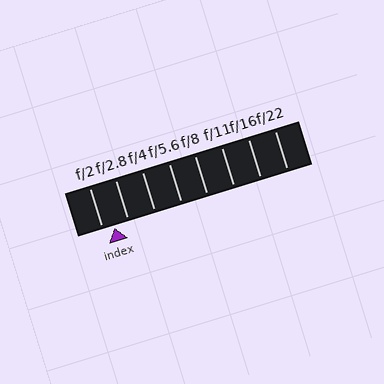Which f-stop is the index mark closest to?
The index mark is closest to f/2.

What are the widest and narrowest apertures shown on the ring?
The widest aperture shown is f/2 and the narrowest is f/22.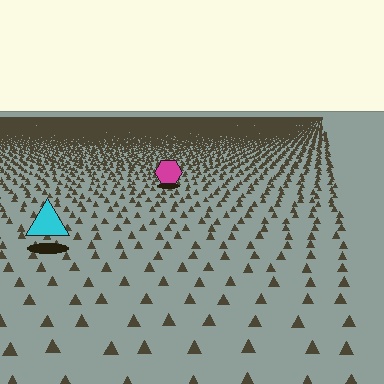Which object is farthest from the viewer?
The magenta hexagon is farthest from the viewer. It appears smaller and the ground texture around it is denser.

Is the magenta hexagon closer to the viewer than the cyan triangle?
No. The cyan triangle is closer — you can tell from the texture gradient: the ground texture is coarser near it.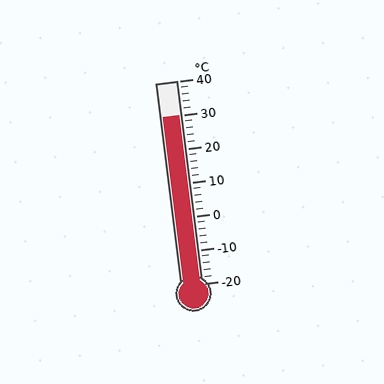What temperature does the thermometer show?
The thermometer shows approximately 30°C.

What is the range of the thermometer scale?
The thermometer scale ranges from -20°C to 40°C.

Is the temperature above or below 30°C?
The temperature is at 30°C.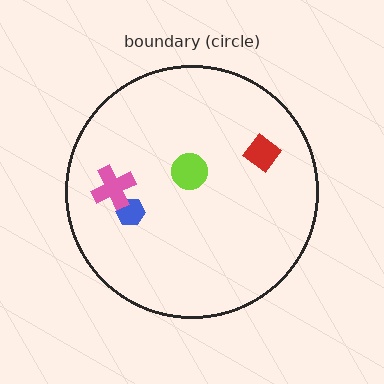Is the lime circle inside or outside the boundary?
Inside.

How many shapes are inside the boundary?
5 inside, 0 outside.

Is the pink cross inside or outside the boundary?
Inside.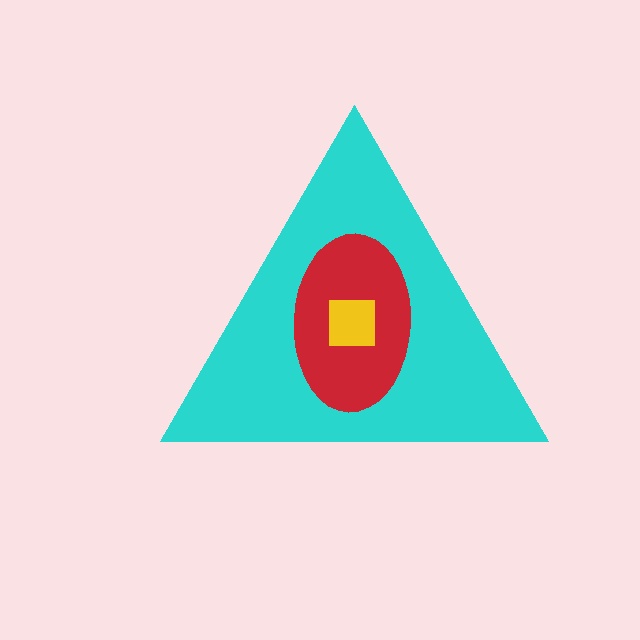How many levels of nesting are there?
3.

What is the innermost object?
The yellow square.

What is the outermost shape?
The cyan triangle.